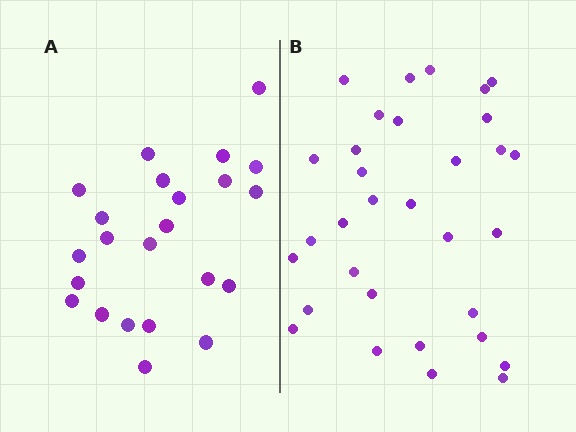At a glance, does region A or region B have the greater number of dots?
Region B (the right region) has more dots.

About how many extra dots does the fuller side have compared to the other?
Region B has roughly 8 or so more dots than region A.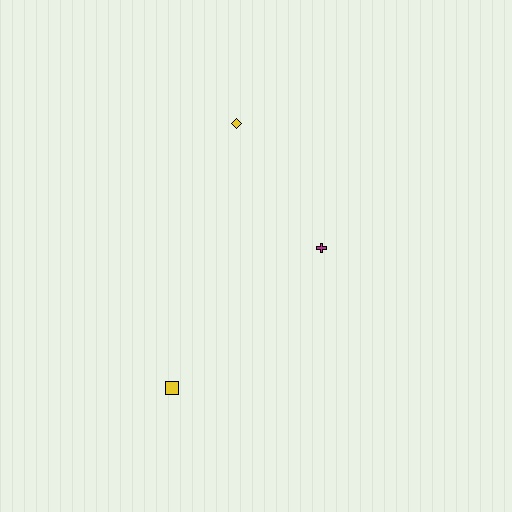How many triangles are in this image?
There are no triangles.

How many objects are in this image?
There are 3 objects.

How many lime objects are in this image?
There are no lime objects.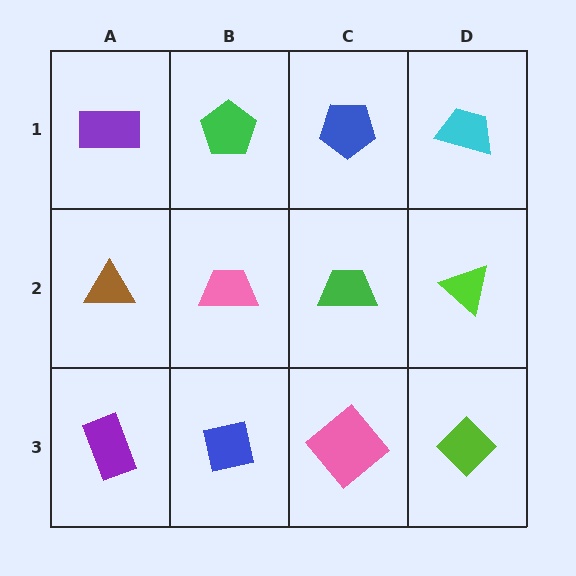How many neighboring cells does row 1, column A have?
2.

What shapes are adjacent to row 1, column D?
A lime triangle (row 2, column D), a blue pentagon (row 1, column C).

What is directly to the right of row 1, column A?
A green pentagon.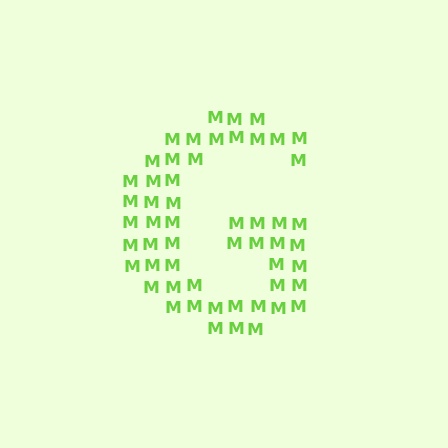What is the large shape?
The large shape is the letter G.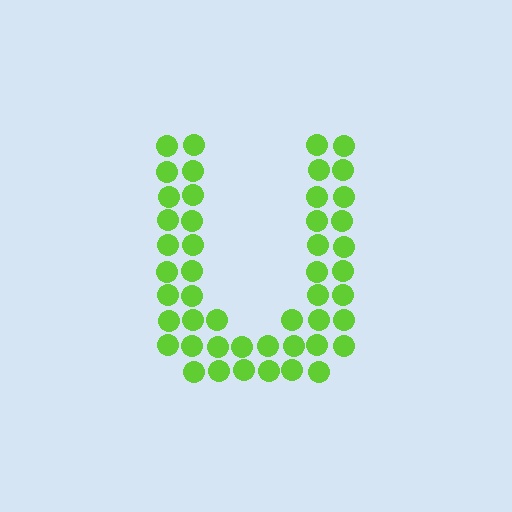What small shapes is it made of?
It is made of small circles.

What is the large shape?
The large shape is the letter U.